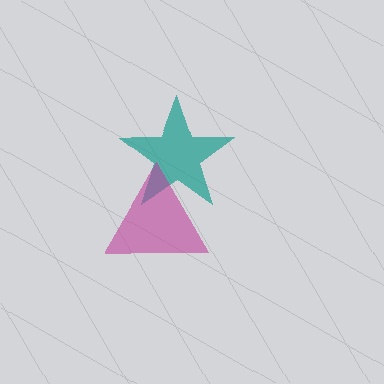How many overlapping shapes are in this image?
There are 2 overlapping shapes in the image.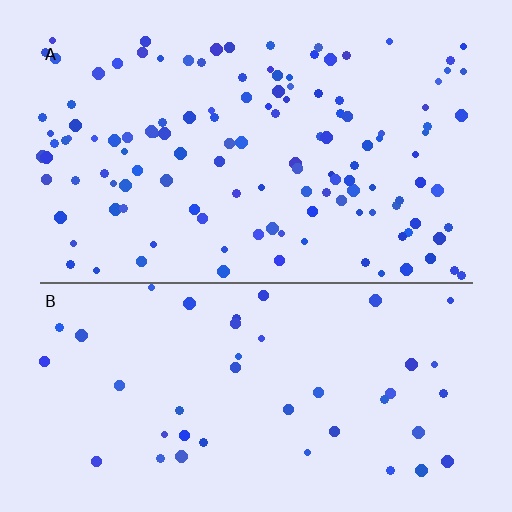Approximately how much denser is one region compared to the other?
Approximately 2.9× — region A over region B.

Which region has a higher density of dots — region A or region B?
A (the top).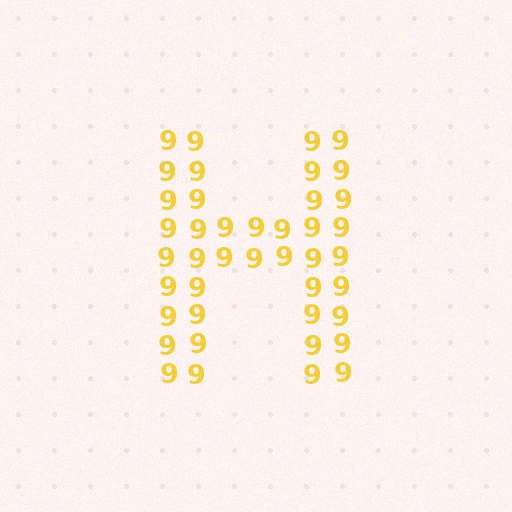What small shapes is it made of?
It is made of small digit 9's.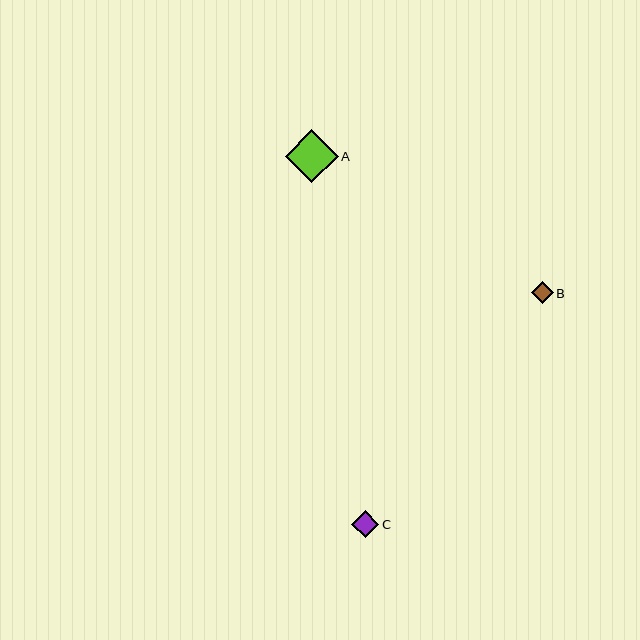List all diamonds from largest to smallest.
From largest to smallest: A, C, B.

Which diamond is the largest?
Diamond A is the largest with a size of approximately 53 pixels.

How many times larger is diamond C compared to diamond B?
Diamond C is approximately 1.3 times the size of diamond B.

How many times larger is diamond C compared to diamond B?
Diamond C is approximately 1.3 times the size of diamond B.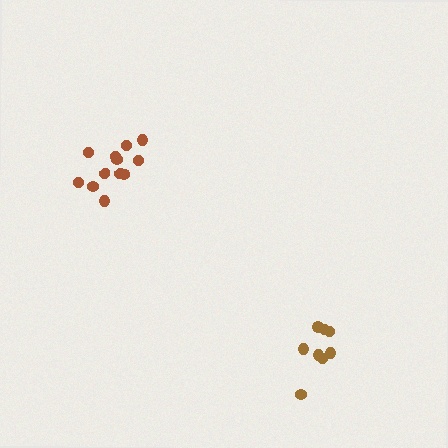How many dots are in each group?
Group 1: 12 dots, Group 2: 8 dots (20 total).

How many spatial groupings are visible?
There are 2 spatial groupings.